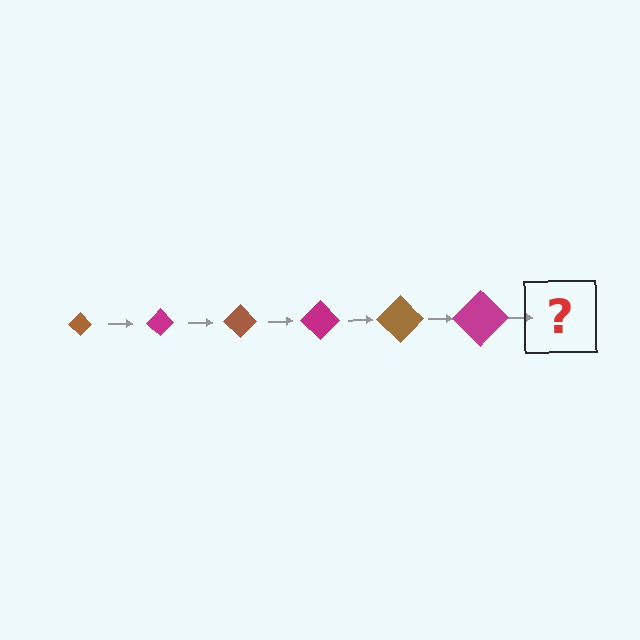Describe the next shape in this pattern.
It should be a brown diamond, larger than the previous one.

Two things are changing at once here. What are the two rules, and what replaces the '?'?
The two rules are that the diamond grows larger each step and the color cycles through brown and magenta. The '?' should be a brown diamond, larger than the previous one.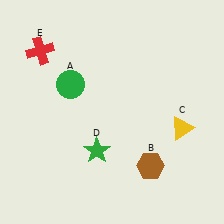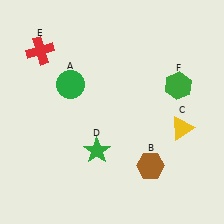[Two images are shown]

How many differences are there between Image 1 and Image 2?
There is 1 difference between the two images.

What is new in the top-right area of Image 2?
A green hexagon (F) was added in the top-right area of Image 2.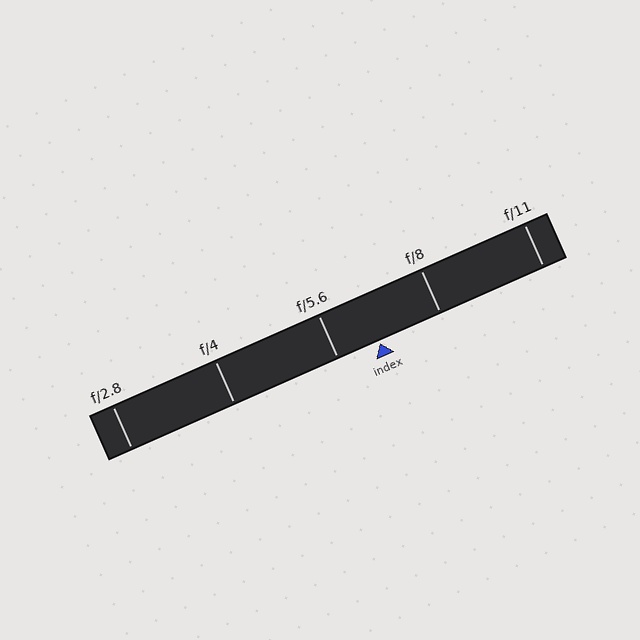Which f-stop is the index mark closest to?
The index mark is closest to f/5.6.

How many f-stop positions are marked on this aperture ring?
There are 5 f-stop positions marked.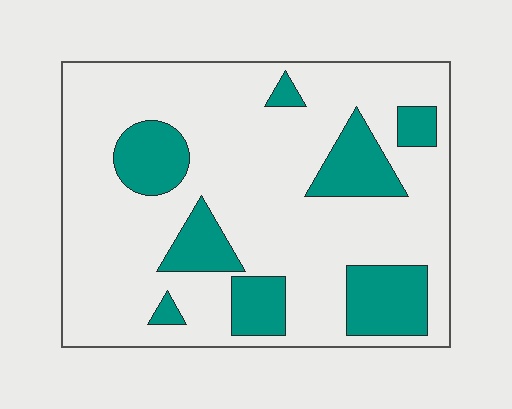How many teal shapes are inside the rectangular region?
8.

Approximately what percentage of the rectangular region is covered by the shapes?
Approximately 25%.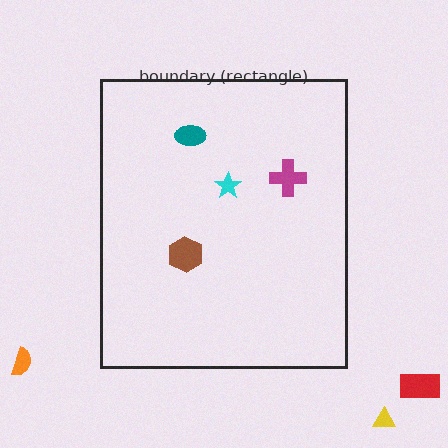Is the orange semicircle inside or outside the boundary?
Outside.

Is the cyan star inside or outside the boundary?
Inside.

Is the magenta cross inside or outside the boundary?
Inside.